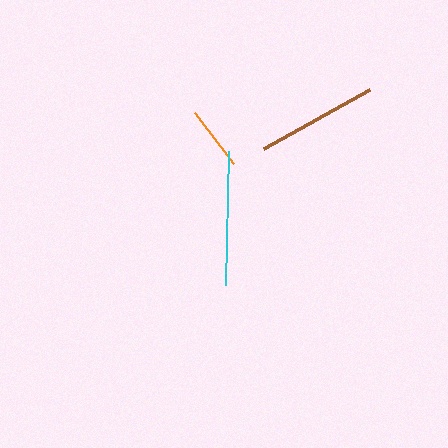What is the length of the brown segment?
The brown segment is approximately 122 pixels long.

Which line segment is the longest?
The cyan line is the longest at approximately 134 pixels.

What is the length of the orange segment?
The orange segment is approximately 64 pixels long.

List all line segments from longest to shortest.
From longest to shortest: cyan, brown, orange.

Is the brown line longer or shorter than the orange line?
The brown line is longer than the orange line.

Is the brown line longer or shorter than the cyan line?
The cyan line is longer than the brown line.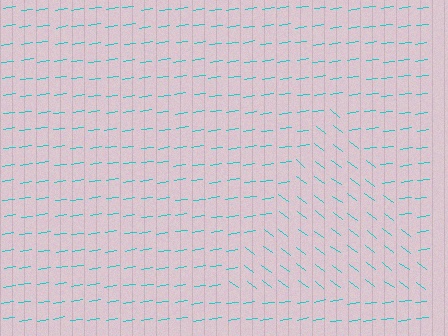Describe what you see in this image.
The image is filled with small cyan line segments. A triangle region in the image has lines oriented differently from the surrounding lines, creating a visible texture boundary.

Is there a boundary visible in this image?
Yes, there is a texture boundary formed by a change in line orientation.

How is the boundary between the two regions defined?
The boundary is defined purely by a change in line orientation (approximately 45 degrees difference). All lines are the same color and thickness.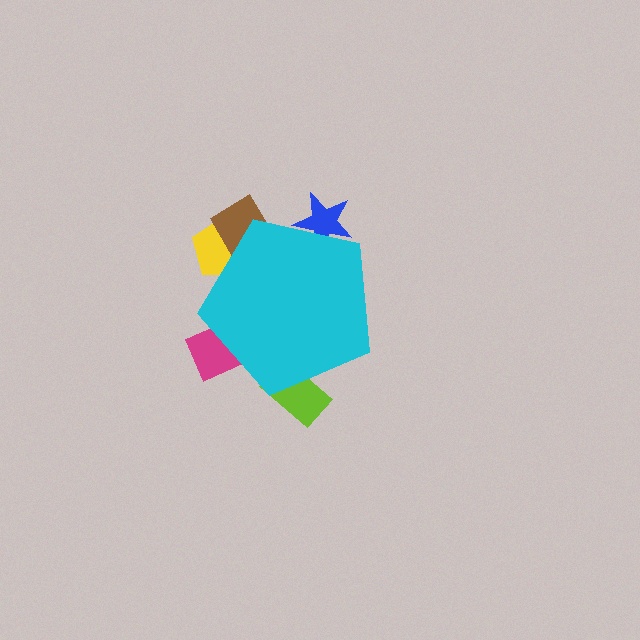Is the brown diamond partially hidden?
Yes, the brown diamond is partially hidden behind the cyan pentagon.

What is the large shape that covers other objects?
A cyan pentagon.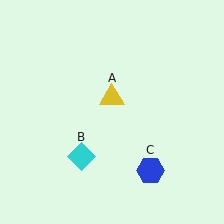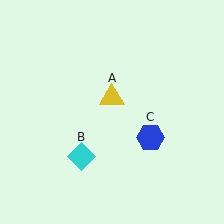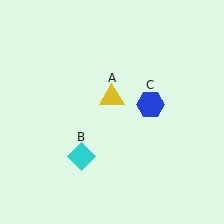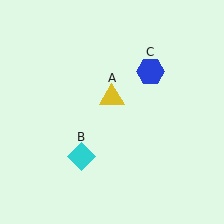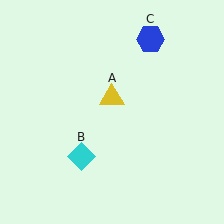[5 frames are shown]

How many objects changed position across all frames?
1 object changed position: blue hexagon (object C).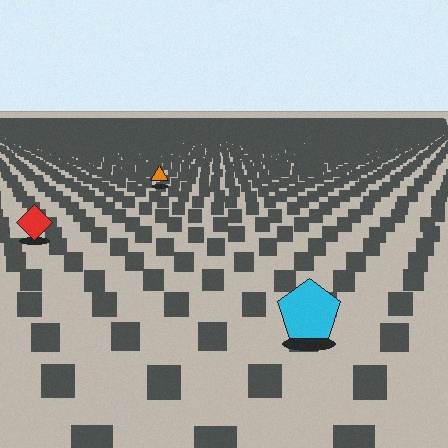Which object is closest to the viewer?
The cyan pentagon is closest. The texture marks near it are larger and more spread out.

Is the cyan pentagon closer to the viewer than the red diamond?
Yes. The cyan pentagon is closer — you can tell from the texture gradient: the ground texture is coarser near it.